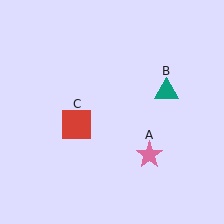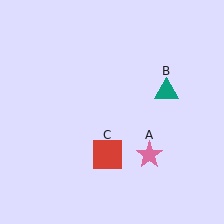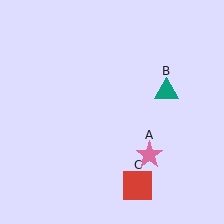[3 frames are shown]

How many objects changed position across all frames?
1 object changed position: red square (object C).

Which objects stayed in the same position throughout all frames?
Pink star (object A) and teal triangle (object B) remained stationary.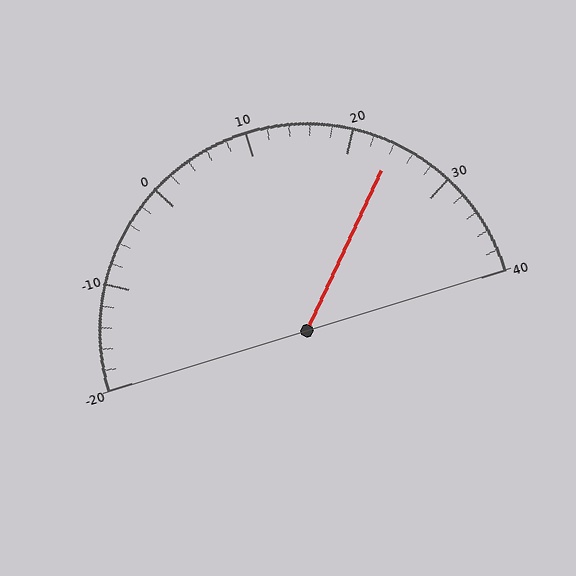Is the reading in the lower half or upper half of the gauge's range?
The reading is in the upper half of the range (-20 to 40).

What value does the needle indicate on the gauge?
The needle indicates approximately 24.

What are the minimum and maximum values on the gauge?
The gauge ranges from -20 to 40.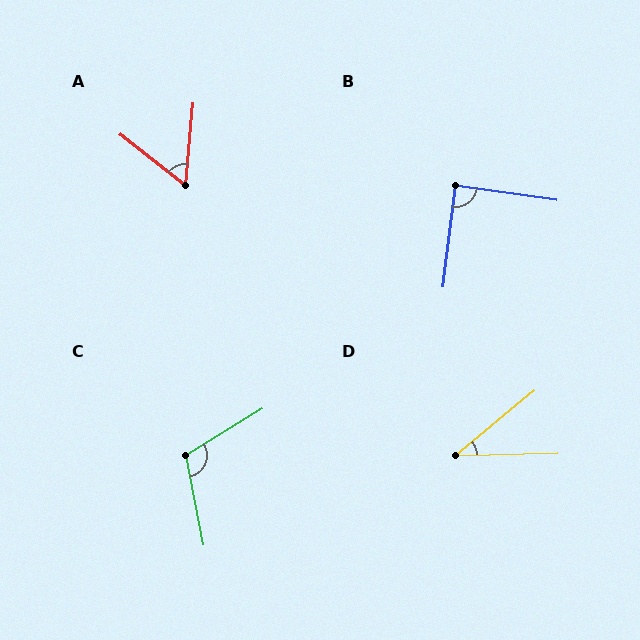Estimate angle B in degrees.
Approximately 89 degrees.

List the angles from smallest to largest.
D (38°), A (57°), B (89°), C (110°).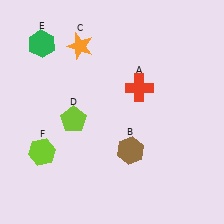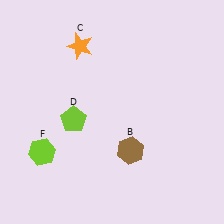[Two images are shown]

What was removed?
The green hexagon (E), the red cross (A) were removed in Image 2.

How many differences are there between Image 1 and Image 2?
There are 2 differences between the two images.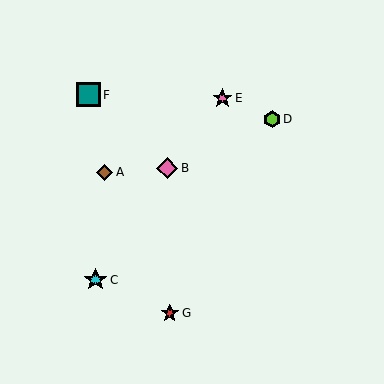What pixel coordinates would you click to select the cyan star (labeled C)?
Click at (95, 280) to select the cyan star C.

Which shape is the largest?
The teal square (labeled F) is the largest.